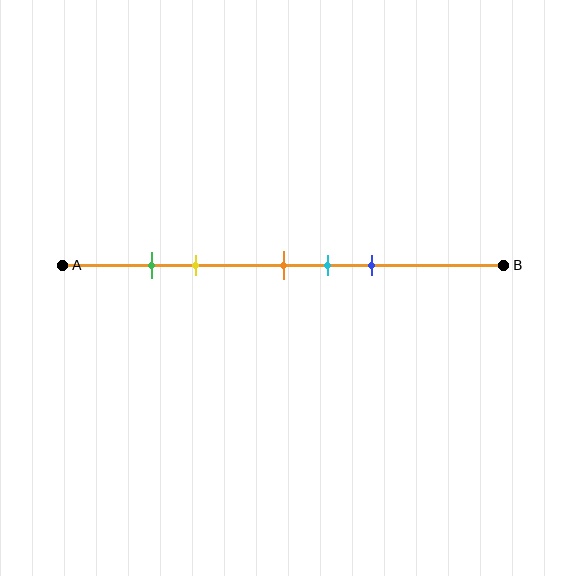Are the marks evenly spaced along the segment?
No, the marks are not evenly spaced.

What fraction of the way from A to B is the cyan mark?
The cyan mark is approximately 60% (0.6) of the way from A to B.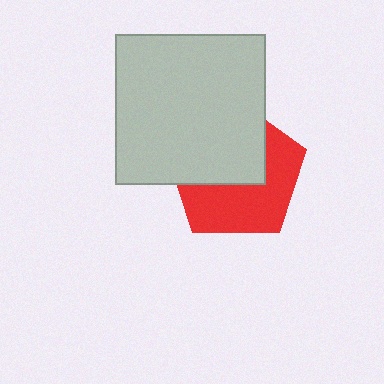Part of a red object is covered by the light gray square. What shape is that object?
It is a pentagon.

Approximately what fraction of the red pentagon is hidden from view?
Roughly 48% of the red pentagon is hidden behind the light gray square.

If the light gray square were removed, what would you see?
You would see the complete red pentagon.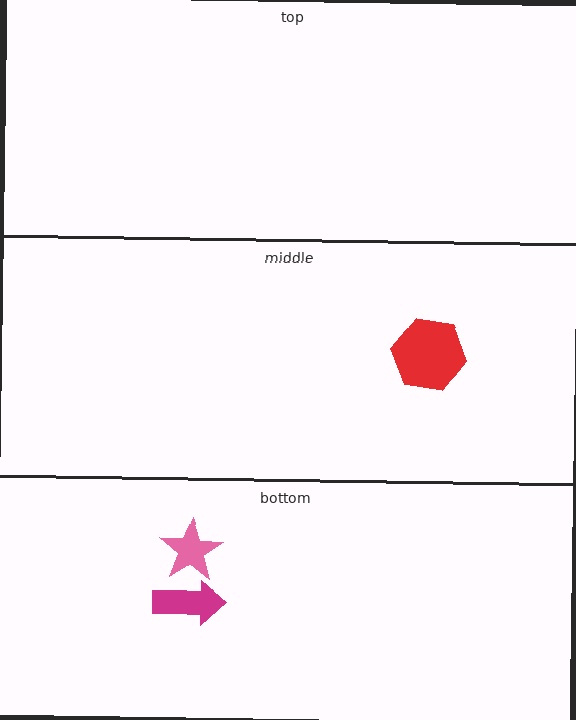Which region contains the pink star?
The bottom region.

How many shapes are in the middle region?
1.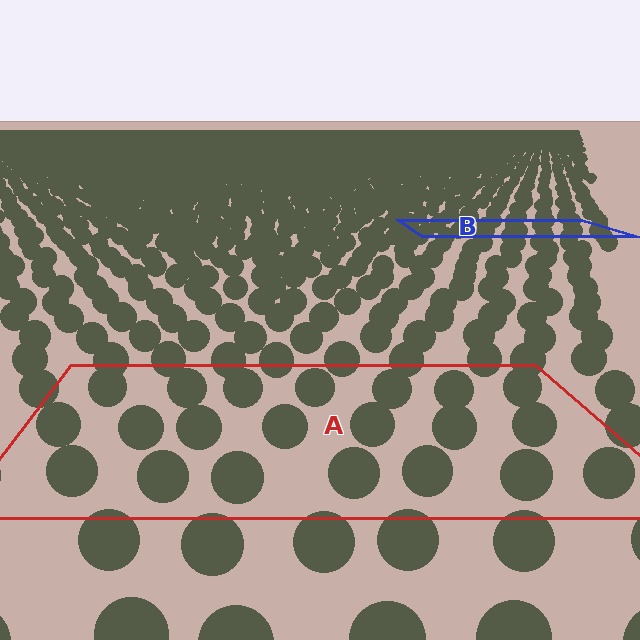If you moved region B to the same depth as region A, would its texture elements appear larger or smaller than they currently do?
They would appear larger. At a closer depth, the same texture elements are projected at a bigger on-screen size.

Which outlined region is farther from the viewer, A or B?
Region B is farther from the viewer — the texture elements inside it appear smaller and more densely packed.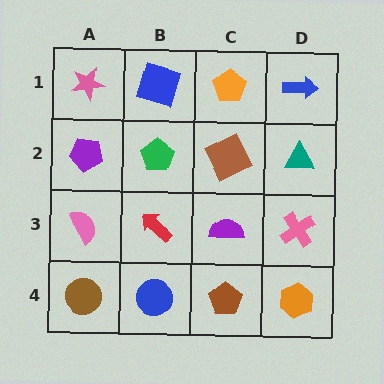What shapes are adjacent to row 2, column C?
An orange pentagon (row 1, column C), a purple semicircle (row 3, column C), a green pentagon (row 2, column B), a teal triangle (row 2, column D).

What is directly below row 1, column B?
A green pentagon.